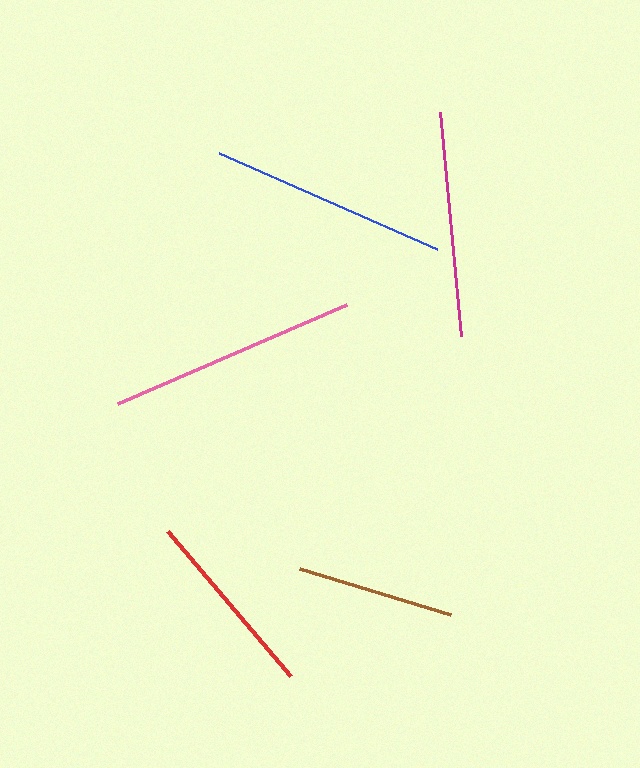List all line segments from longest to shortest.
From longest to shortest: pink, blue, magenta, red, brown.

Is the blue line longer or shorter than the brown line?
The blue line is longer than the brown line.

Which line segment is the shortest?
The brown line is the shortest at approximately 158 pixels.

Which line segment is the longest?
The pink line is the longest at approximately 250 pixels.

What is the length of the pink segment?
The pink segment is approximately 250 pixels long.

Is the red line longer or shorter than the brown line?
The red line is longer than the brown line.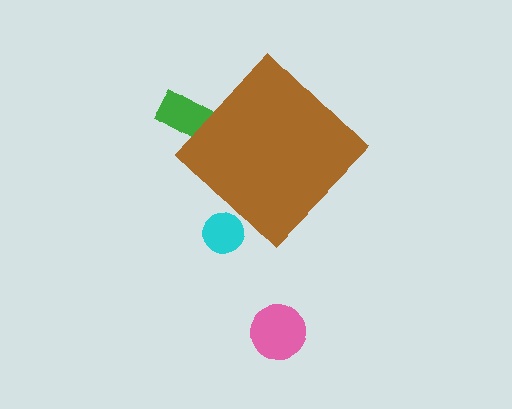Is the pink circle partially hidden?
No, the pink circle is fully visible.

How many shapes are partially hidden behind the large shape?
2 shapes are partially hidden.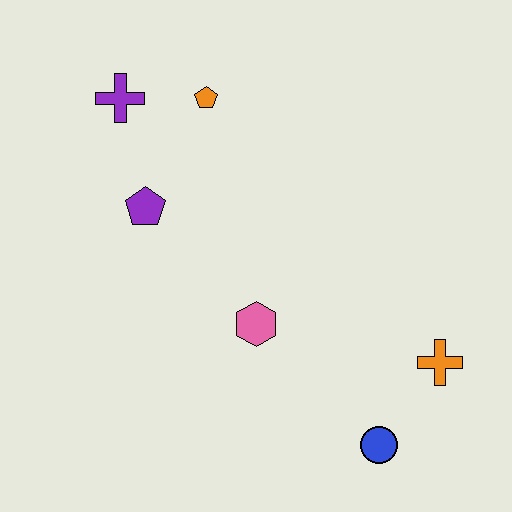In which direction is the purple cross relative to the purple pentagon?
The purple cross is above the purple pentagon.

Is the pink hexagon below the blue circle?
No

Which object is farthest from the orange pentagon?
The blue circle is farthest from the orange pentagon.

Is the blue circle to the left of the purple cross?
No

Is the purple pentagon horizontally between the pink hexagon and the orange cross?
No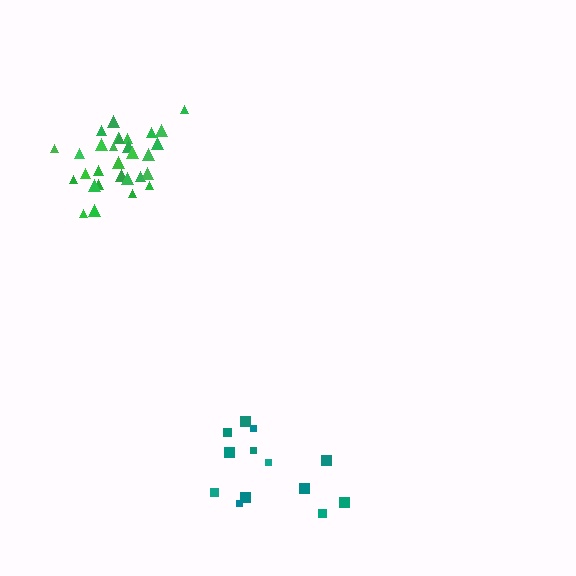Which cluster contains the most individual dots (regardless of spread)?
Green (31).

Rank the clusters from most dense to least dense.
green, teal.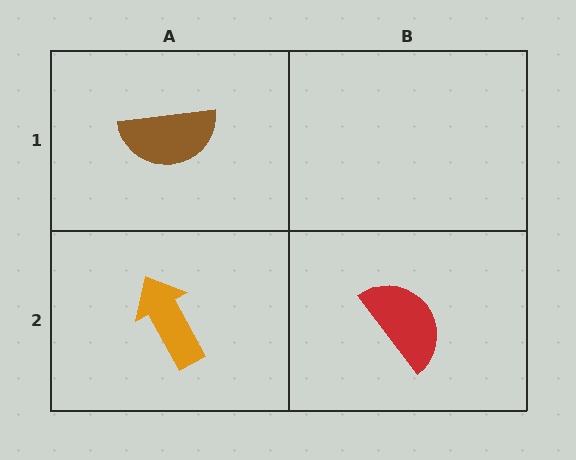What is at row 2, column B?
A red semicircle.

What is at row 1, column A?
A brown semicircle.